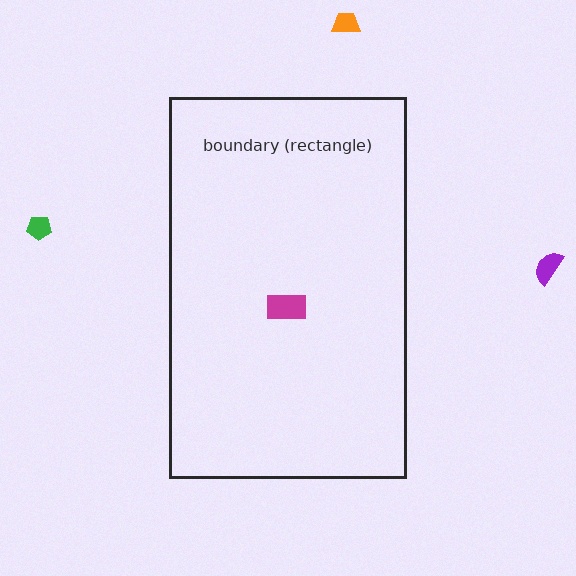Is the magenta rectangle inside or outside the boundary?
Inside.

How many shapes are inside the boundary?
1 inside, 3 outside.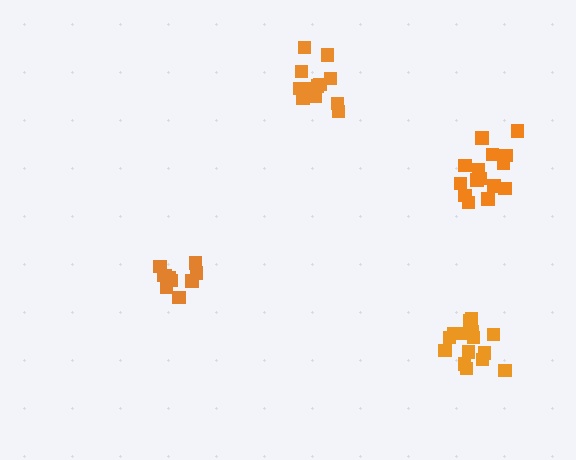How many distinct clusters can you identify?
There are 4 distinct clusters.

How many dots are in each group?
Group 1: 15 dots, Group 2: 15 dots, Group 3: 10 dots, Group 4: 12 dots (52 total).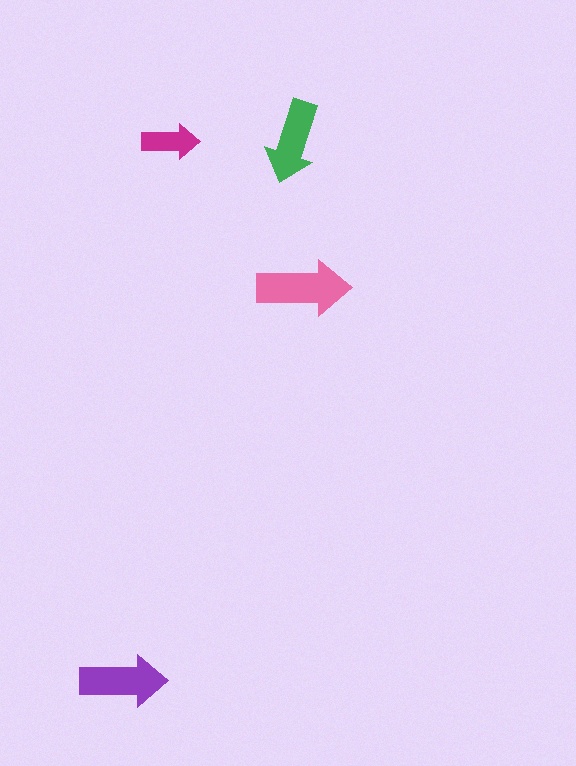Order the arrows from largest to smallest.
the pink one, the purple one, the green one, the magenta one.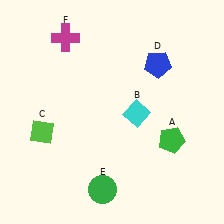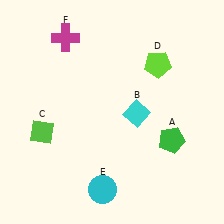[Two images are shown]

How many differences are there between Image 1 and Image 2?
There are 2 differences between the two images.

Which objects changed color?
D changed from blue to lime. E changed from green to cyan.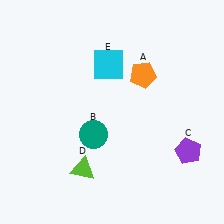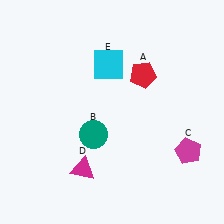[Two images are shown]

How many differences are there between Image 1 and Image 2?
There are 3 differences between the two images.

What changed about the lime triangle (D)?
In Image 1, D is lime. In Image 2, it changed to magenta.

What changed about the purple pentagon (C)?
In Image 1, C is purple. In Image 2, it changed to magenta.